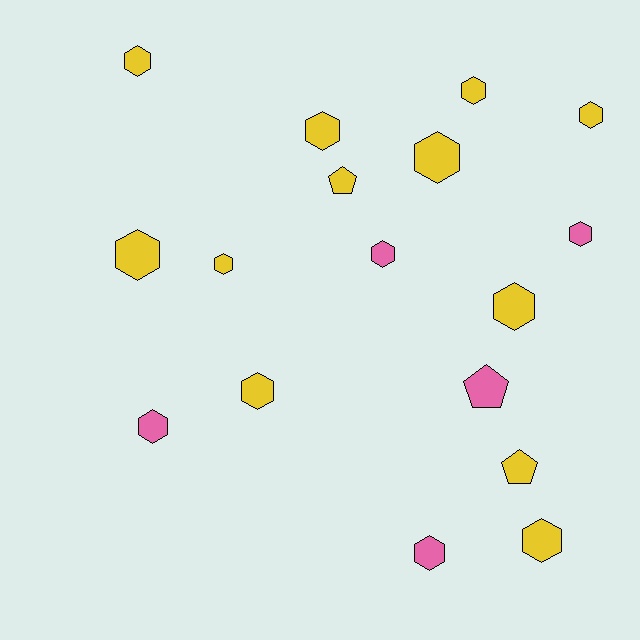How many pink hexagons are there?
There are 4 pink hexagons.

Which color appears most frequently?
Yellow, with 12 objects.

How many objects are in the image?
There are 17 objects.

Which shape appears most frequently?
Hexagon, with 14 objects.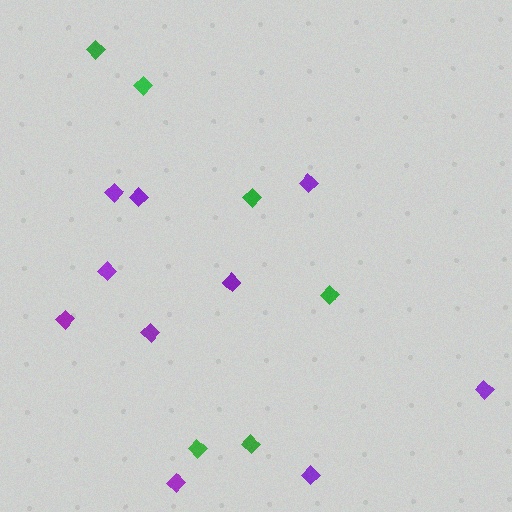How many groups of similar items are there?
There are 2 groups: one group of green diamonds (6) and one group of purple diamonds (10).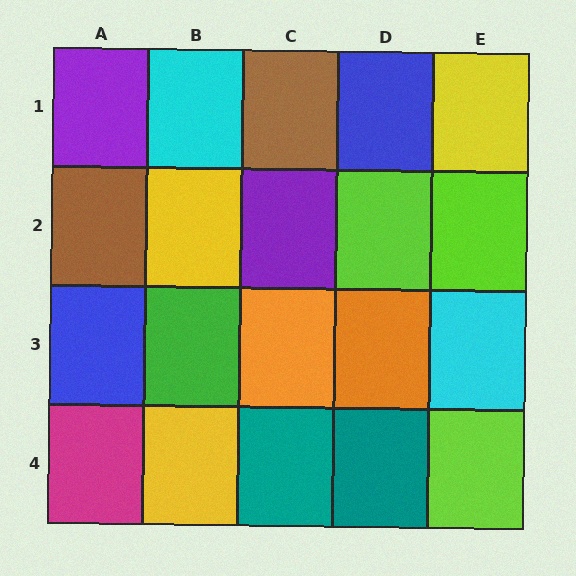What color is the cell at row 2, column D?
Lime.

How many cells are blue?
2 cells are blue.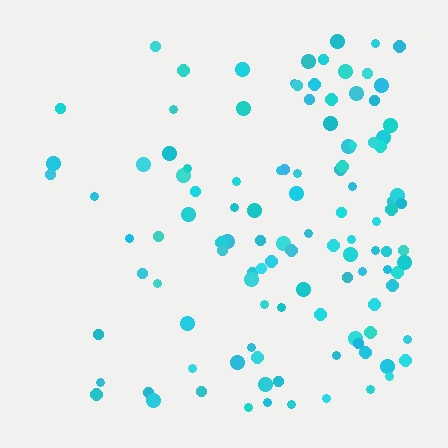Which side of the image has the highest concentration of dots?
The right.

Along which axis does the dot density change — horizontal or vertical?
Horizontal.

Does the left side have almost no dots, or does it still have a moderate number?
Still a moderate number, just noticeably fewer than the right.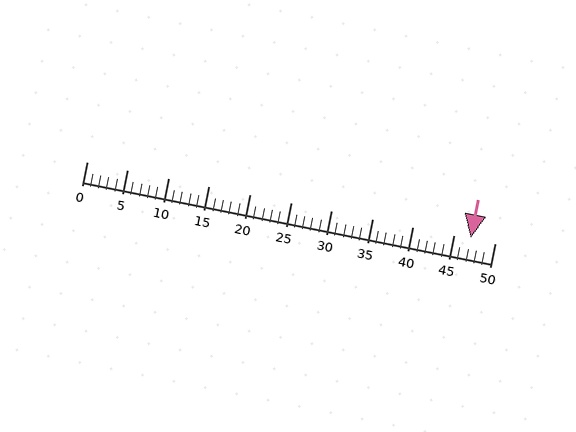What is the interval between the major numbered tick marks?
The major tick marks are spaced 5 units apart.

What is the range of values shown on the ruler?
The ruler shows values from 0 to 50.